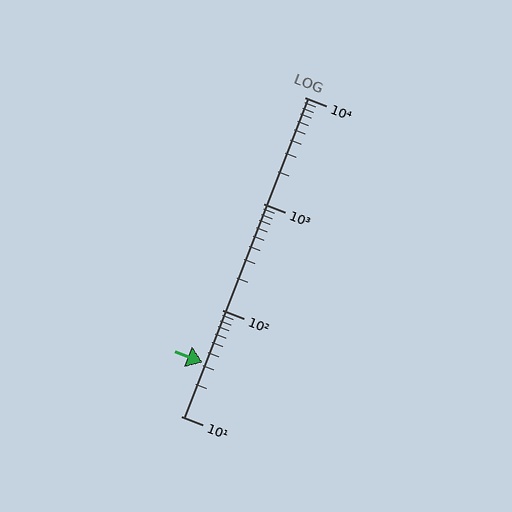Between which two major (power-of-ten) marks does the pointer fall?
The pointer is between 10 and 100.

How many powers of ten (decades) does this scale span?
The scale spans 3 decades, from 10 to 10000.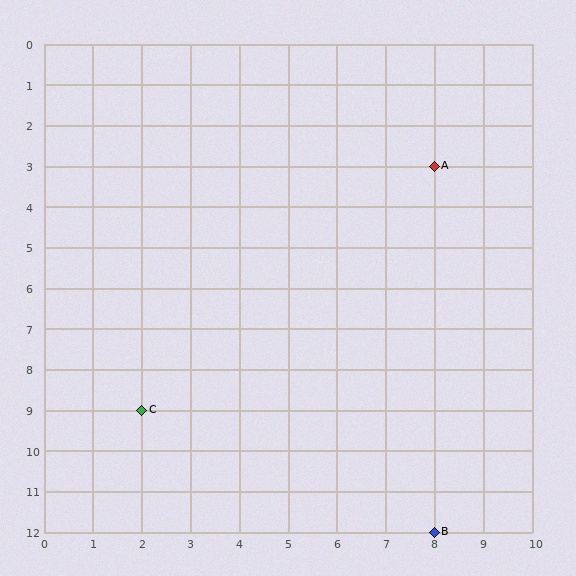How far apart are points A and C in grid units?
Points A and C are 6 columns and 6 rows apart (about 8.5 grid units diagonally).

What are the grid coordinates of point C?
Point C is at grid coordinates (2, 9).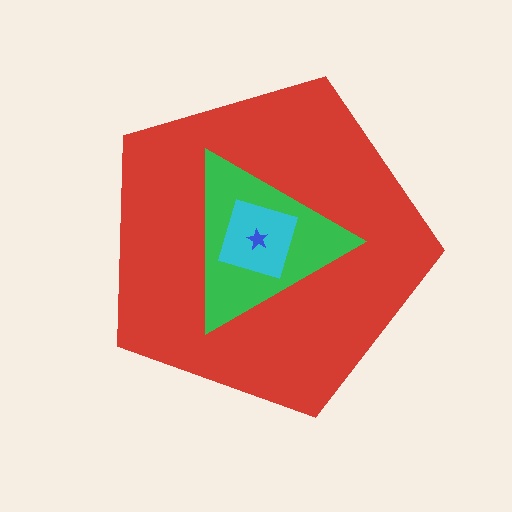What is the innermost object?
The blue star.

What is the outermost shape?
The red pentagon.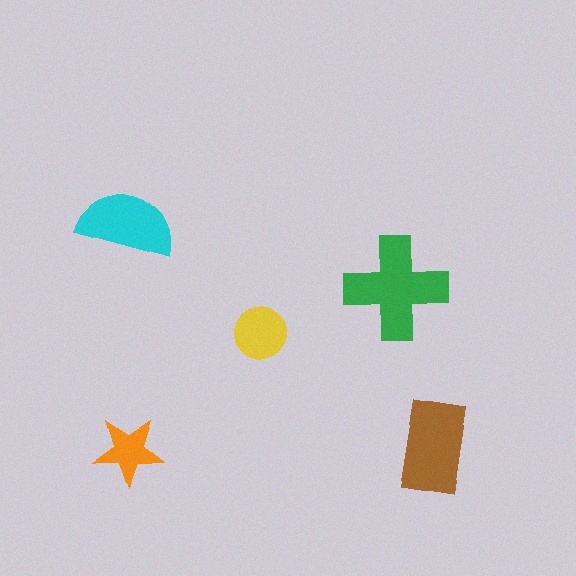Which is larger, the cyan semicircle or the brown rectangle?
The brown rectangle.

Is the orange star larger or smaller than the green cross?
Smaller.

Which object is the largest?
The green cross.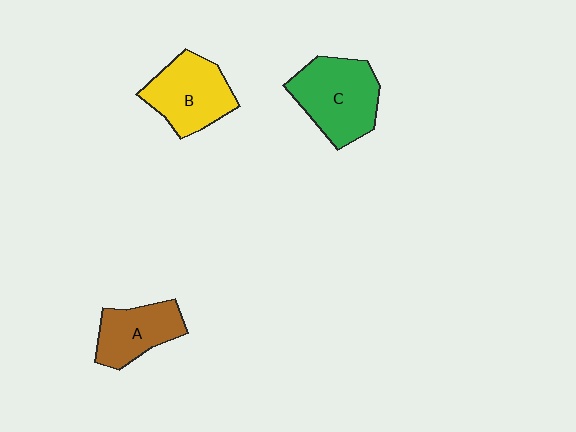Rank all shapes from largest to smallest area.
From largest to smallest: C (green), B (yellow), A (brown).